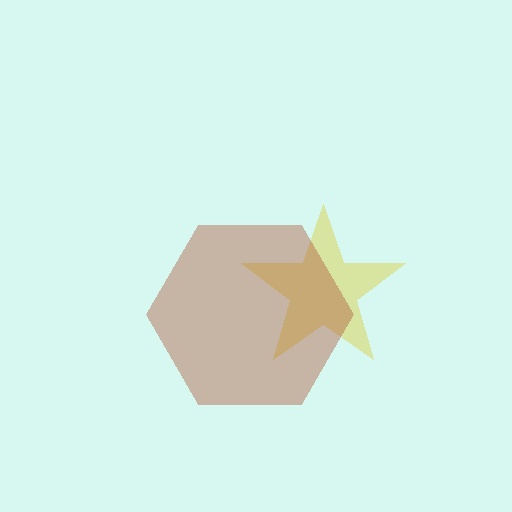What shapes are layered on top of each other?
The layered shapes are: a yellow star, a brown hexagon.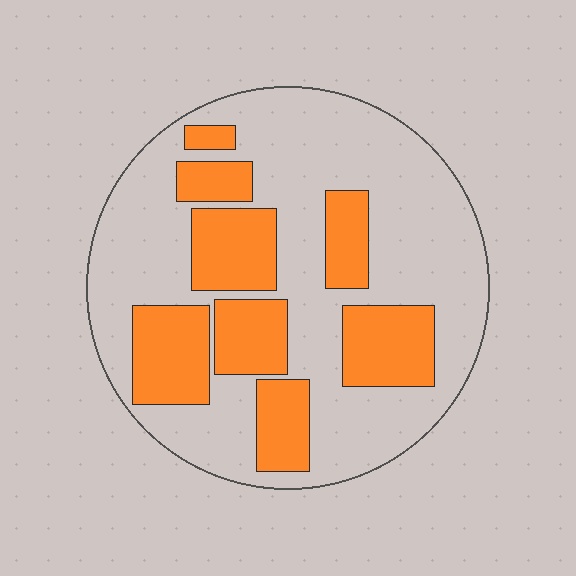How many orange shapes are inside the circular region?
8.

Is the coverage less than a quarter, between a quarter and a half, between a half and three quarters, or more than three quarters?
Between a quarter and a half.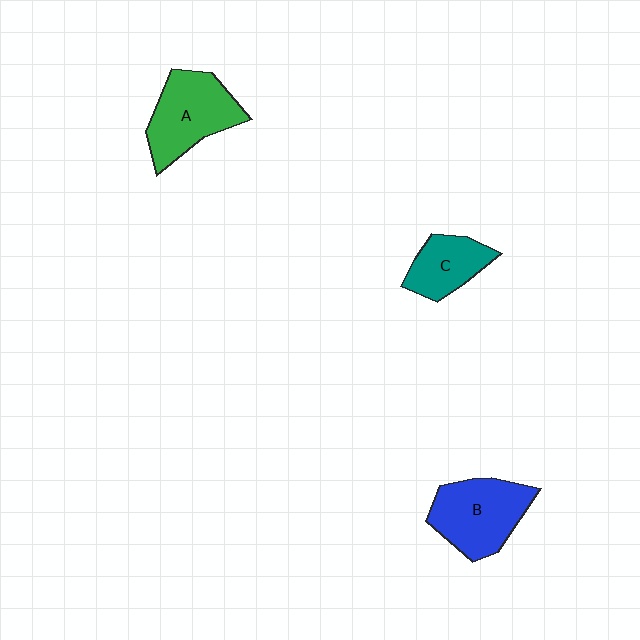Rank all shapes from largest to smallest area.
From largest to smallest: B (blue), A (green), C (teal).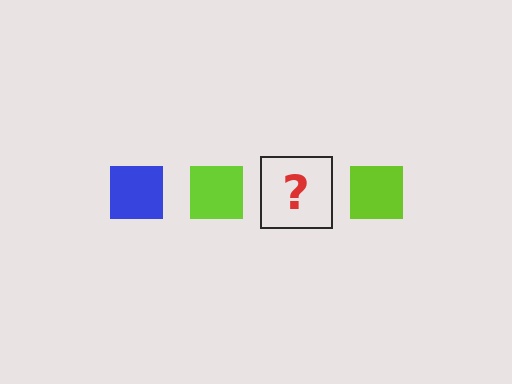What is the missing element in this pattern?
The missing element is a blue square.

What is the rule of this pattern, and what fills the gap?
The rule is that the pattern cycles through blue, lime squares. The gap should be filled with a blue square.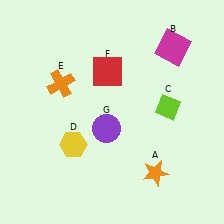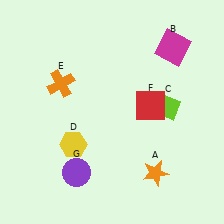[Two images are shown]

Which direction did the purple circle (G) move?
The purple circle (G) moved down.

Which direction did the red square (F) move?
The red square (F) moved right.